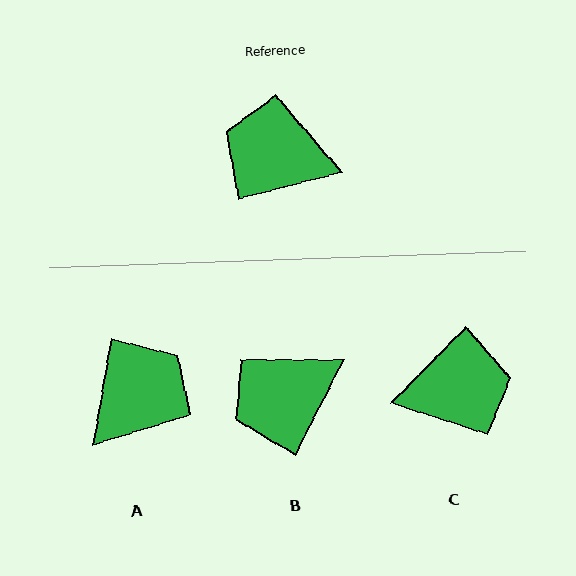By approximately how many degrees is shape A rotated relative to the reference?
Approximately 114 degrees clockwise.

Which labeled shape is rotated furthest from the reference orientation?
C, about 149 degrees away.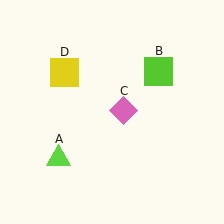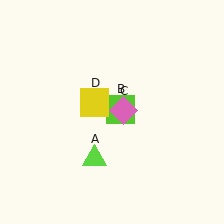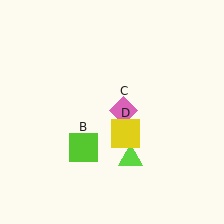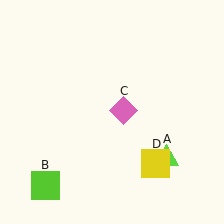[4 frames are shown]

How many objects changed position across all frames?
3 objects changed position: lime triangle (object A), lime square (object B), yellow square (object D).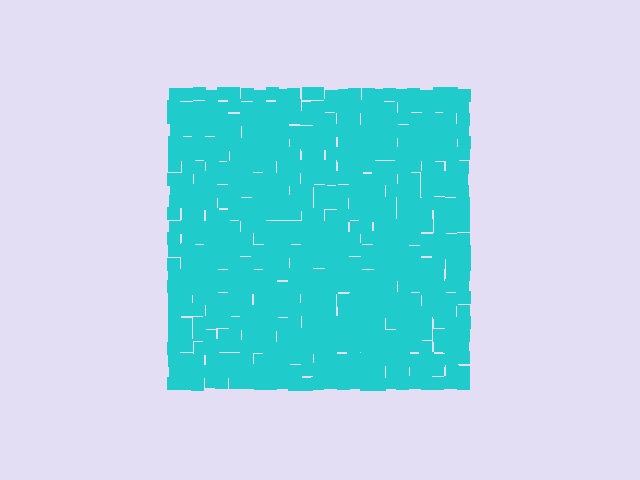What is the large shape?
The large shape is a square.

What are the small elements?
The small elements are squares.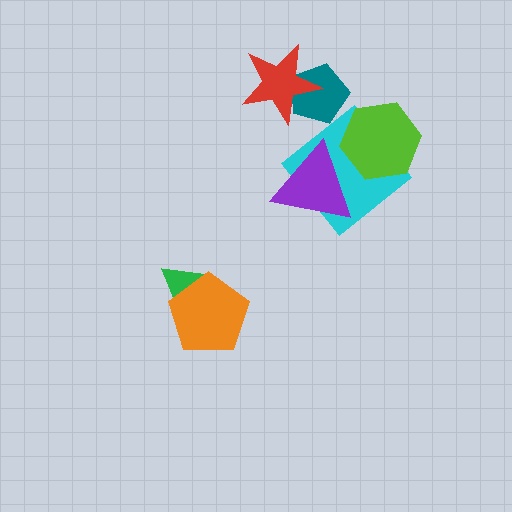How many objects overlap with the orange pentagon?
1 object overlaps with the orange pentagon.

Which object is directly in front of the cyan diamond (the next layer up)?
The purple triangle is directly in front of the cyan diamond.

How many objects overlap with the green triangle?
1 object overlaps with the green triangle.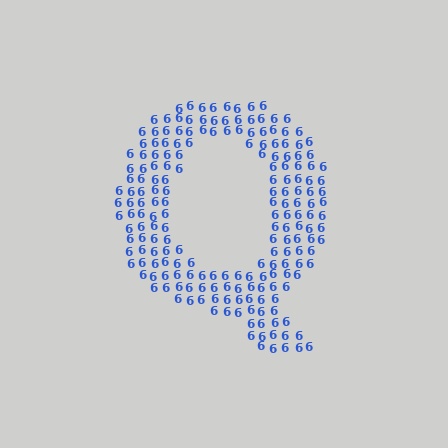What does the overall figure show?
The overall figure shows the letter Q.